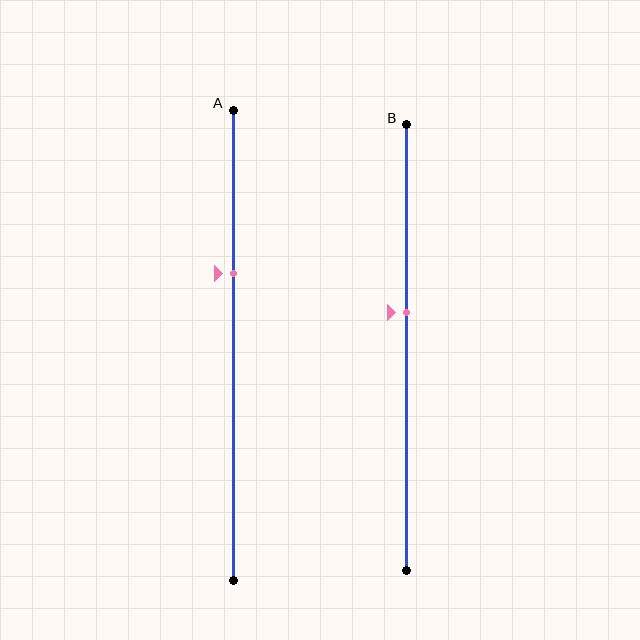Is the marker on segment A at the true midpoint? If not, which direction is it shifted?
No, the marker on segment A is shifted upward by about 15% of the segment length.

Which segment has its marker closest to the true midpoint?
Segment B has its marker closest to the true midpoint.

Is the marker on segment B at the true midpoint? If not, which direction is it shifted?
No, the marker on segment B is shifted upward by about 8% of the segment length.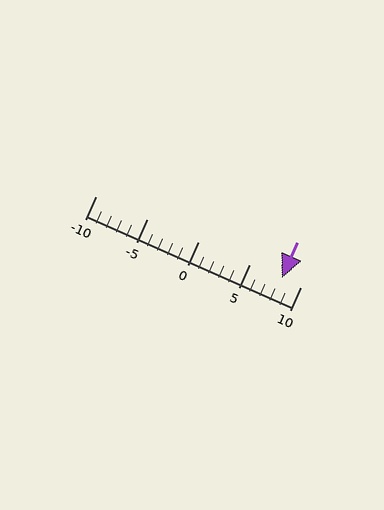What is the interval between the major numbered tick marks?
The major tick marks are spaced 5 units apart.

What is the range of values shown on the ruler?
The ruler shows values from -10 to 10.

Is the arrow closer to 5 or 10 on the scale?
The arrow is closer to 10.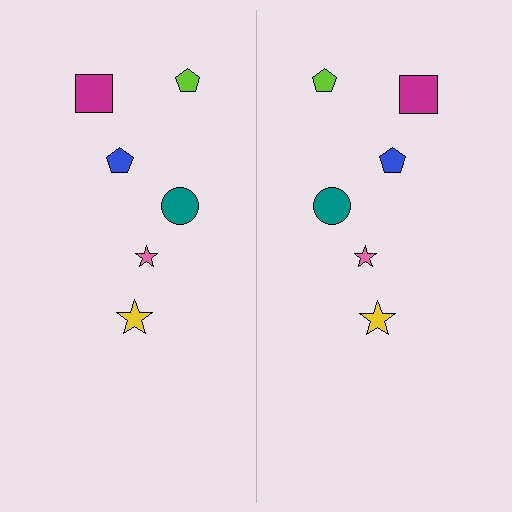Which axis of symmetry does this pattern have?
The pattern has a vertical axis of symmetry running through the center of the image.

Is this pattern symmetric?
Yes, this pattern has bilateral (reflection) symmetry.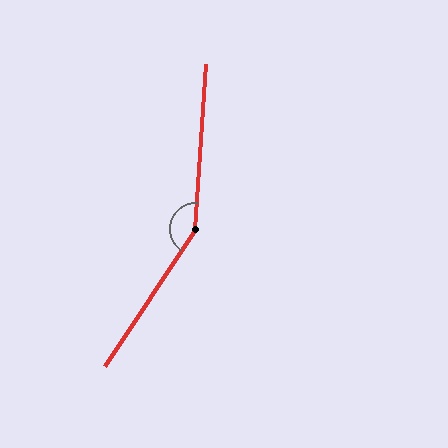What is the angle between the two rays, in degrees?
Approximately 150 degrees.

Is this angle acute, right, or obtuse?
It is obtuse.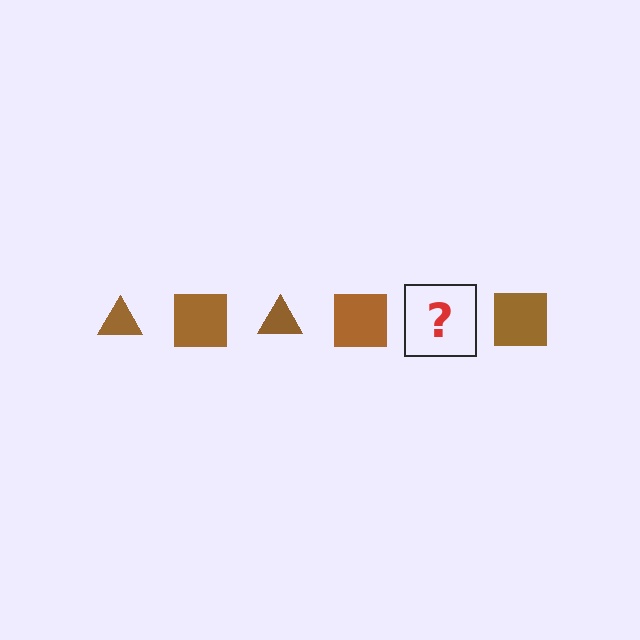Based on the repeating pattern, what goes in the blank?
The blank should be a brown triangle.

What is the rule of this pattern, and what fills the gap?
The rule is that the pattern cycles through triangle, square shapes in brown. The gap should be filled with a brown triangle.